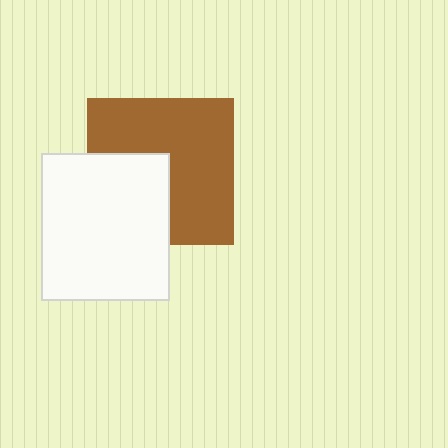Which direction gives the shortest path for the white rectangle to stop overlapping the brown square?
Moving toward the lower-left gives the shortest separation.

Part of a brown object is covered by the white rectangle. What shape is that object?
It is a square.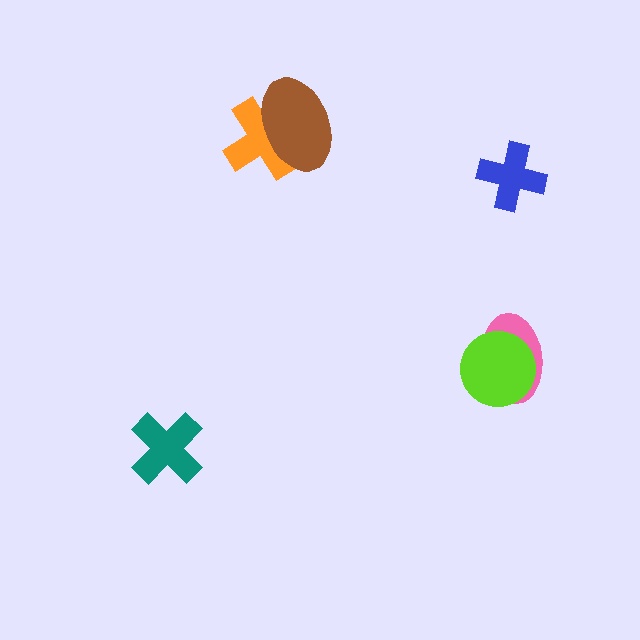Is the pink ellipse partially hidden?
Yes, it is partially covered by another shape.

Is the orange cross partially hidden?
Yes, it is partially covered by another shape.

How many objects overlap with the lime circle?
1 object overlaps with the lime circle.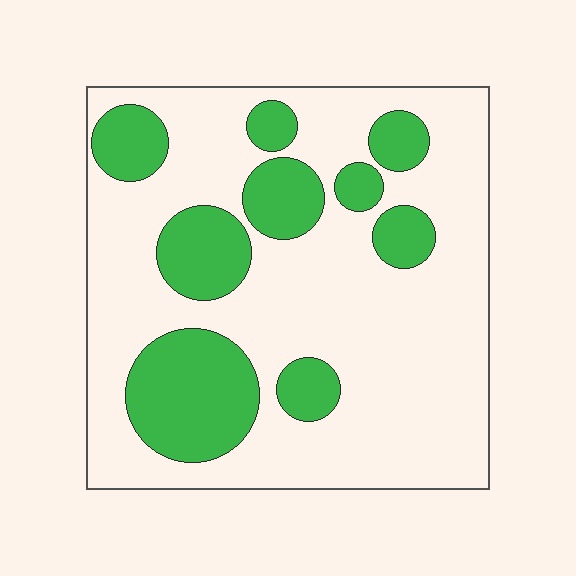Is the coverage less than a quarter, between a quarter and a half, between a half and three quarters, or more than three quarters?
Between a quarter and a half.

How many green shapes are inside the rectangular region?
9.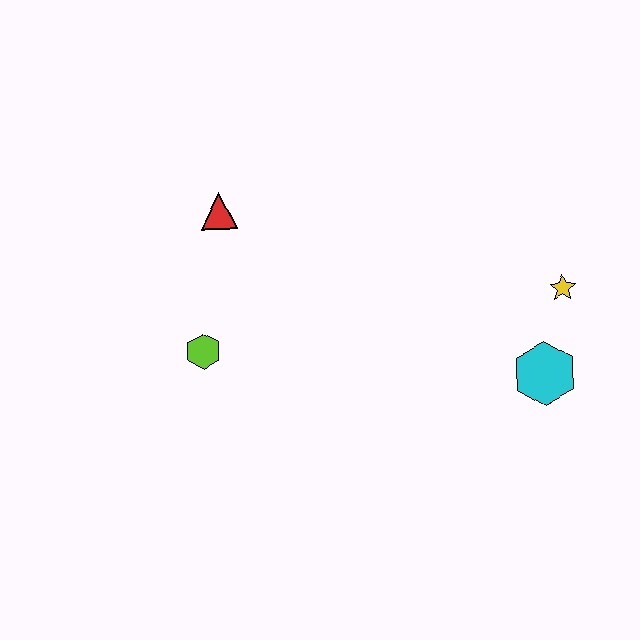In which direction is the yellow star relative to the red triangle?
The yellow star is to the right of the red triangle.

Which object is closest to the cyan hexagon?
The yellow star is closest to the cyan hexagon.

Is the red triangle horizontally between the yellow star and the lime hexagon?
Yes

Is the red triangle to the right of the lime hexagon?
Yes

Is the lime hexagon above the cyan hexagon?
Yes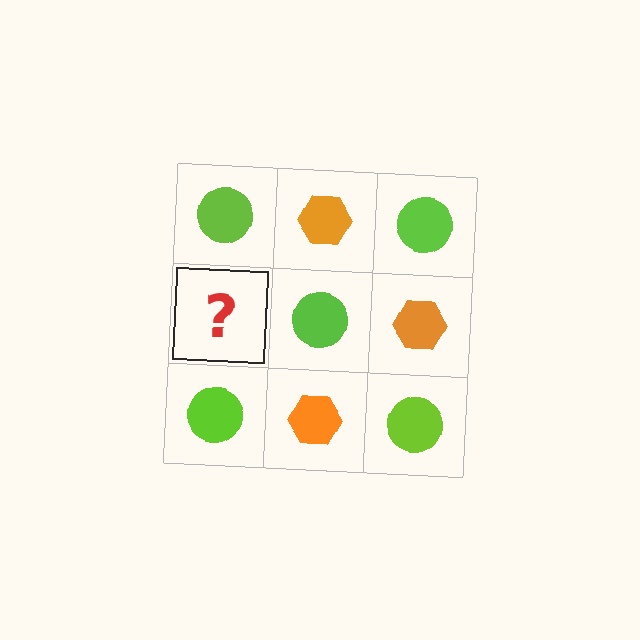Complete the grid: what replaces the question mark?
The question mark should be replaced with an orange hexagon.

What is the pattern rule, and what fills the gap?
The rule is that it alternates lime circle and orange hexagon in a checkerboard pattern. The gap should be filled with an orange hexagon.